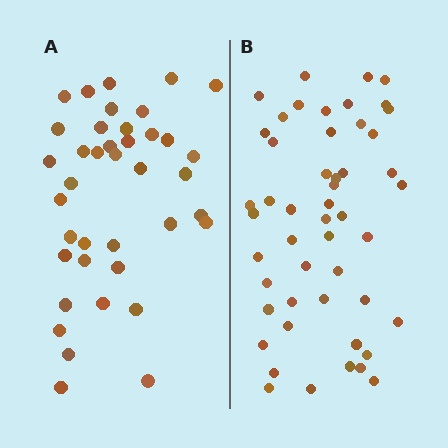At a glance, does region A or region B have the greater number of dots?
Region B (the right region) has more dots.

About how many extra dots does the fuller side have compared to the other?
Region B has roughly 12 or so more dots than region A.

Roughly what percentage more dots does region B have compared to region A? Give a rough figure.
About 30% more.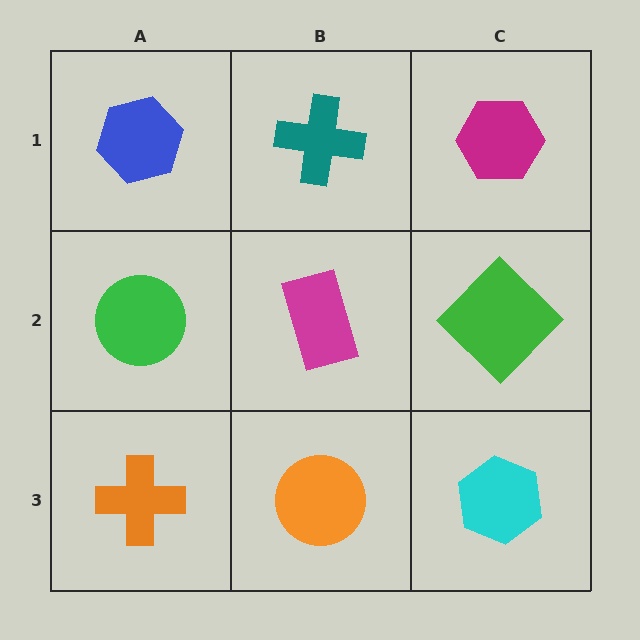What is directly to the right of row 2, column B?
A green diamond.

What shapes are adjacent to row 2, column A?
A blue hexagon (row 1, column A), an orange cross (row 3, column A), a magenta rectangle (row 2, column B).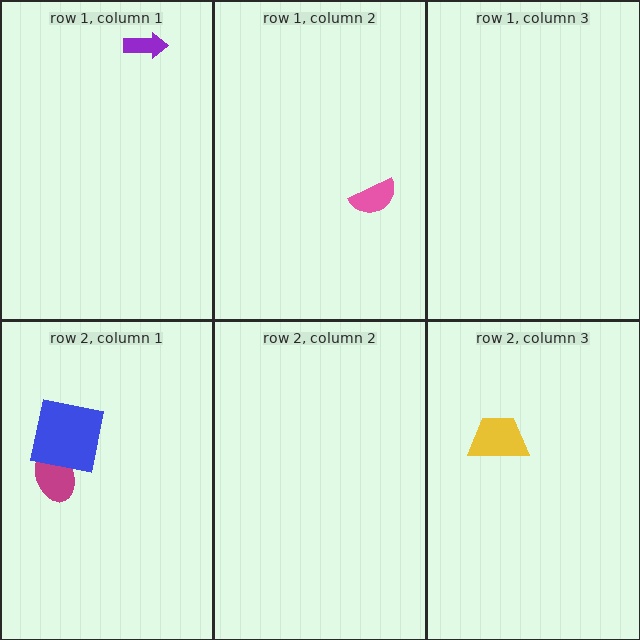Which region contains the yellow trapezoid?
The row 2, column 3 region.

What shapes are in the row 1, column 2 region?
The pink semicircle.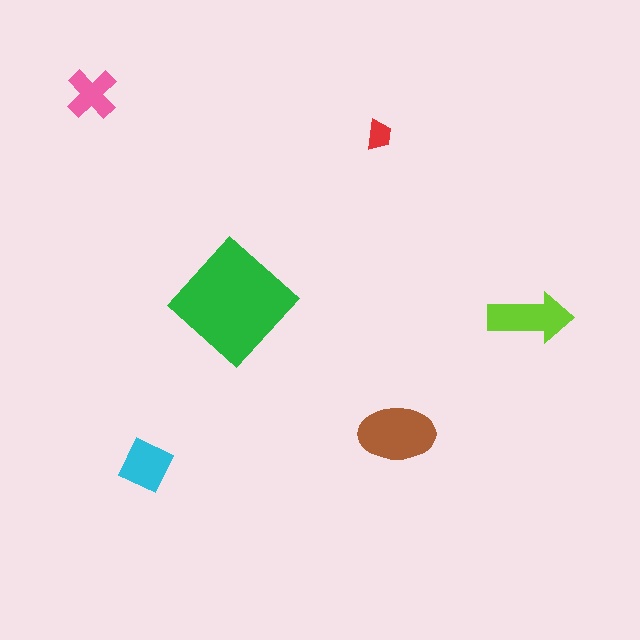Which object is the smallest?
The red trapezoid.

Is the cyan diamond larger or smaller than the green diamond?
Smaller.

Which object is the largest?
The green diamond.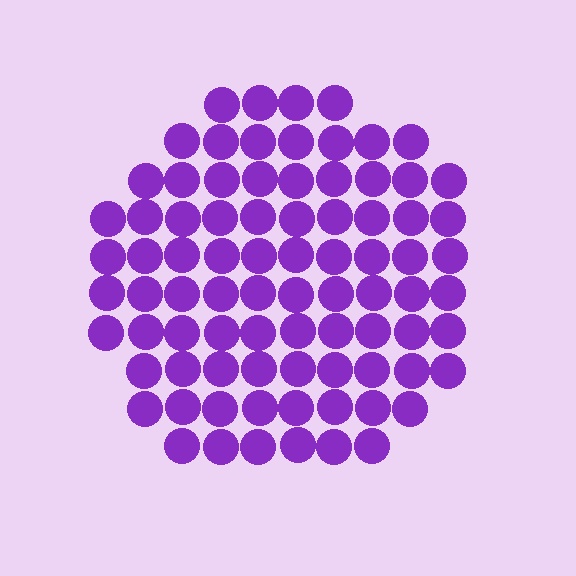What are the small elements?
The small elements are circles.